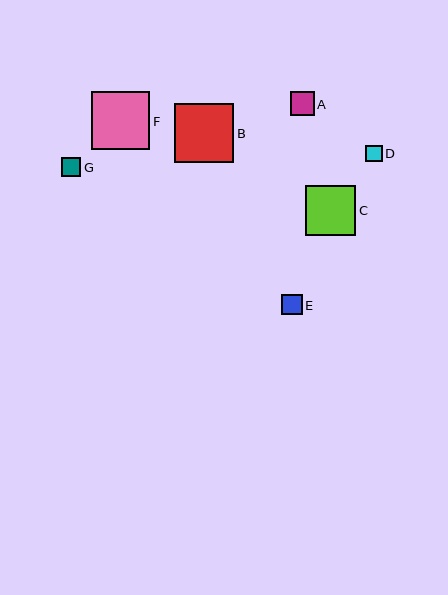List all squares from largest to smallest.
From largest to smallest: B, F, C, A, E, G, D.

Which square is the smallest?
Square D is the smallest with a size of approximately 16 pixels.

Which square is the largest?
Square B is the largest with a size of approximately 59 pixels.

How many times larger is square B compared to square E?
Square B is approximately 2.9 times the size of square E.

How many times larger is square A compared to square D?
Square A is approximately 1.5 times the size of square D.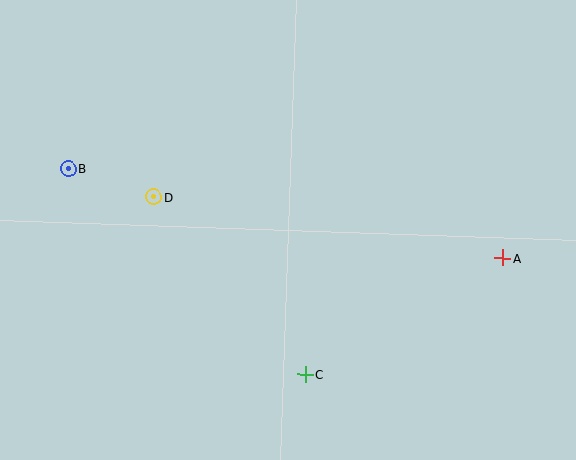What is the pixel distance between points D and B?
The distance between D and B is 90 pixels.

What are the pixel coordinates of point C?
Point C is at (305, 374).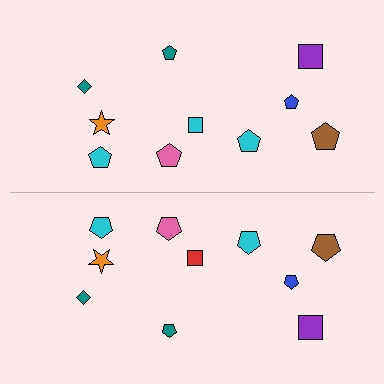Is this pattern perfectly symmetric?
No, the pattern is not perfectly symmetric. The red square on the bottom side breaks the symmetry — its mirror counterpart is cyan.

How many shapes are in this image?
There are 20 shapes in this image.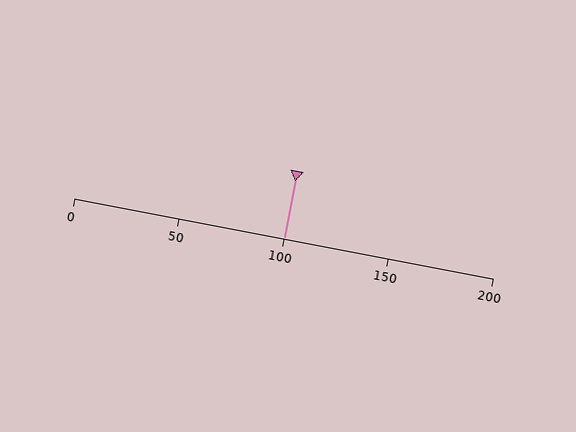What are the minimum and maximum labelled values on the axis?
The axis runs from 0 to 200.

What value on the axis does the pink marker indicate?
The marker indicates approximately 100.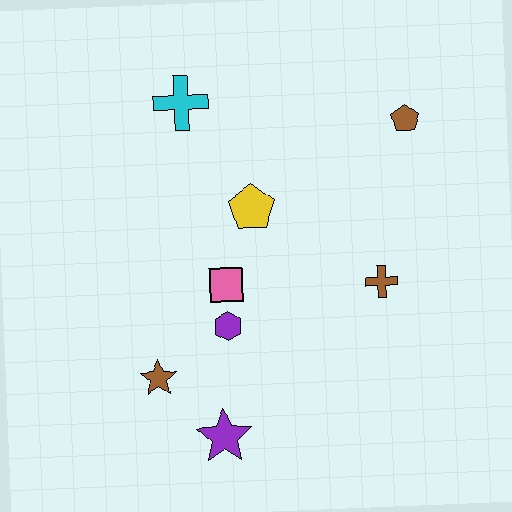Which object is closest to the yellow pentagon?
The pink square is closest to the yellow pentagon.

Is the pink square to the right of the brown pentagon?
No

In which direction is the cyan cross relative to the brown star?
The cyan cross is above the brown star.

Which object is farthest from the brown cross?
The cyan cross is farthest from the brown cross.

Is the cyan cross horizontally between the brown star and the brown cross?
Yes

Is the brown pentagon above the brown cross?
Yes